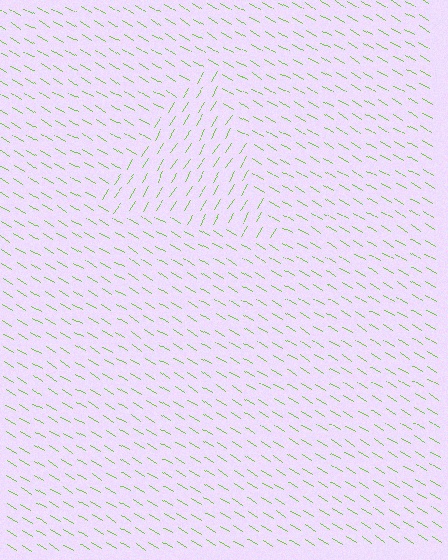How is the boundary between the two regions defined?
The boundary is defined purely by a change in line orientation (approximately 89 degrees difference). All lines are the same color and thickness.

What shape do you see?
I see a triangle.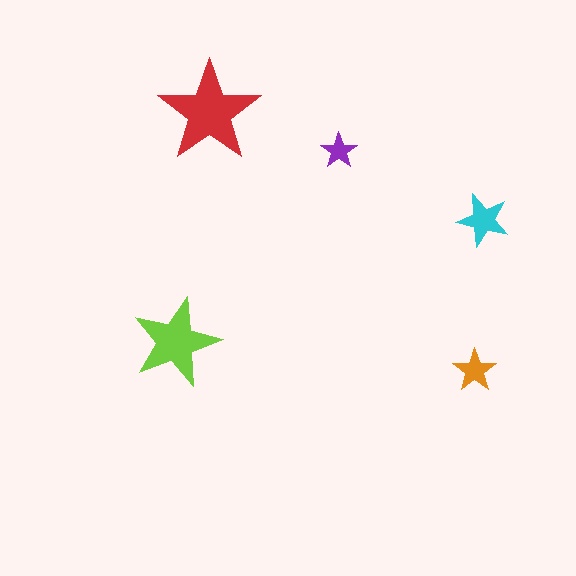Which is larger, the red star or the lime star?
The red one.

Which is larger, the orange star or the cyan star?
The cyan one.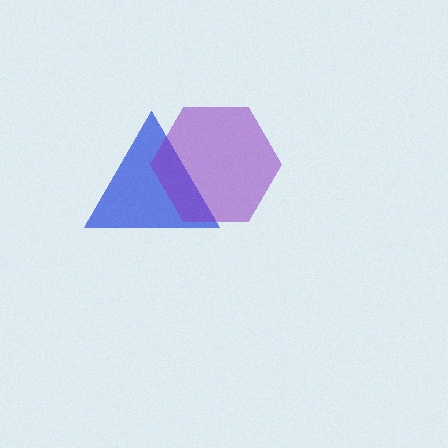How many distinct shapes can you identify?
There are 2 distinct shapes: a blue triangle, a purple hexagon.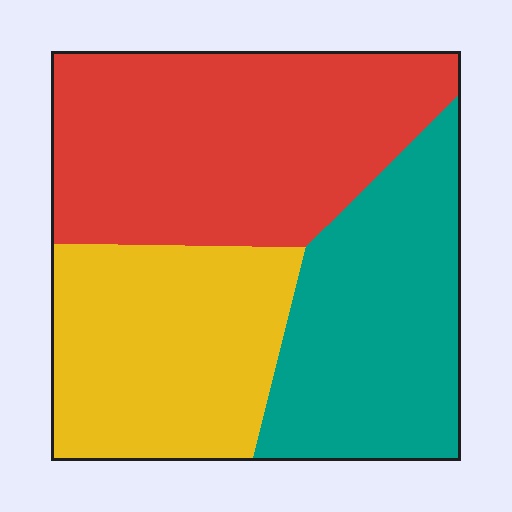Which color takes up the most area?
Red, at roughly 40%.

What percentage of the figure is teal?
Teal takes up about one third (1/3) of the figure.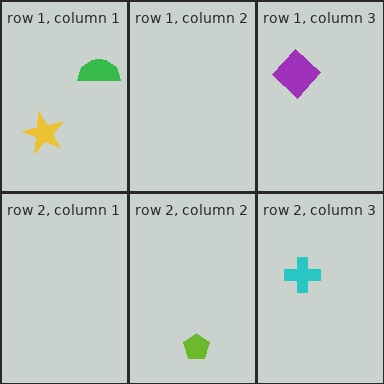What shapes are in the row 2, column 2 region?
The lime pentagon.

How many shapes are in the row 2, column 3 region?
1.